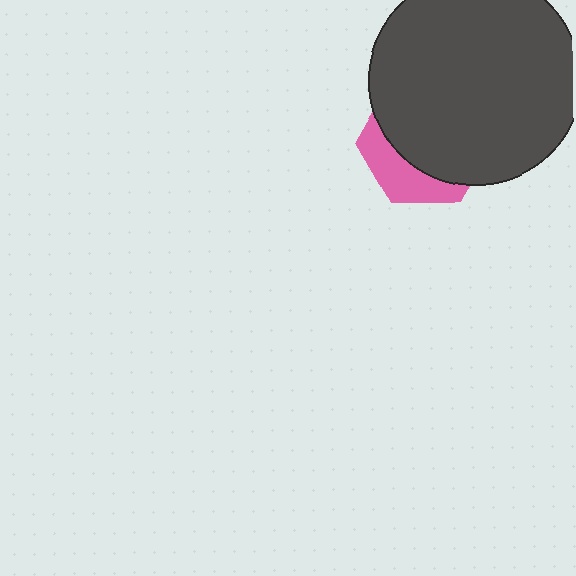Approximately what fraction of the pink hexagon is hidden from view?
Roughly 69% of the pink hexagon is hidden behind the dark gray circle.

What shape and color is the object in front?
The object in front is a dark gray circle.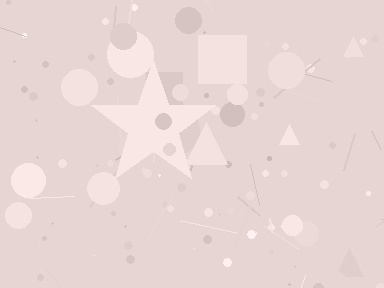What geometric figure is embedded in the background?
A star is embedded in the background.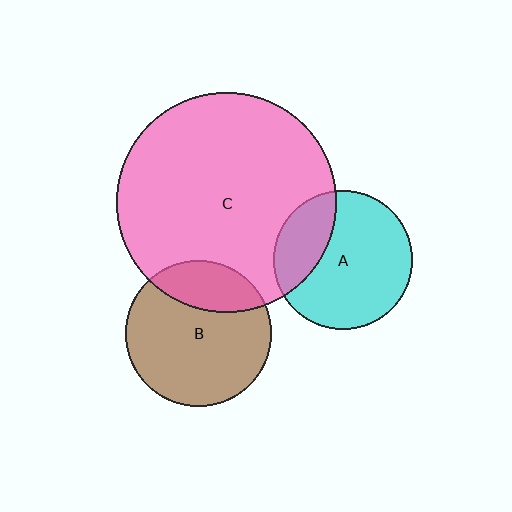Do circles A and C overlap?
Yes.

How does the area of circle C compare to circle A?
Approximately 2.5 times.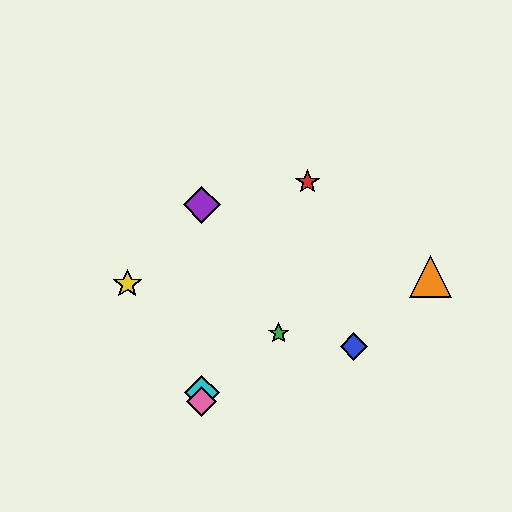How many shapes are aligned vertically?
3 shapes (the purple diamond, the cyan diamond, the pink diamond) are aligned vertically.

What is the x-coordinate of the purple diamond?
The purple diamond is at x≈202.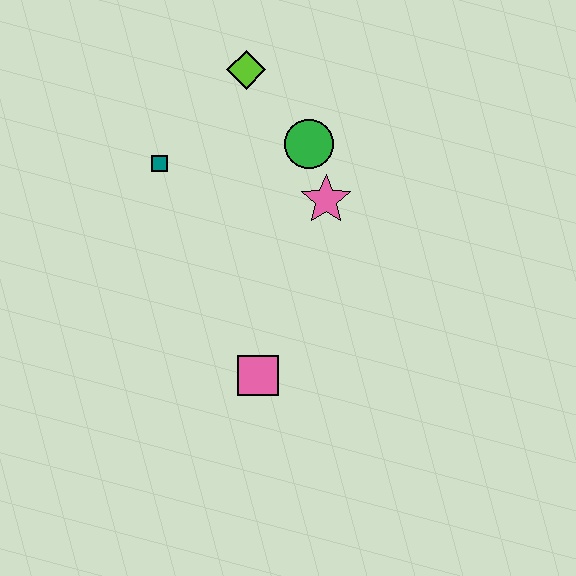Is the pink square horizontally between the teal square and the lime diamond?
No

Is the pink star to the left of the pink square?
No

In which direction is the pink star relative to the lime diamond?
The pink star is below the lime diamond.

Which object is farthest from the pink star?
The pink square is farthest from the pink star.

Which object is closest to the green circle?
The pink star is closest to the green circle.